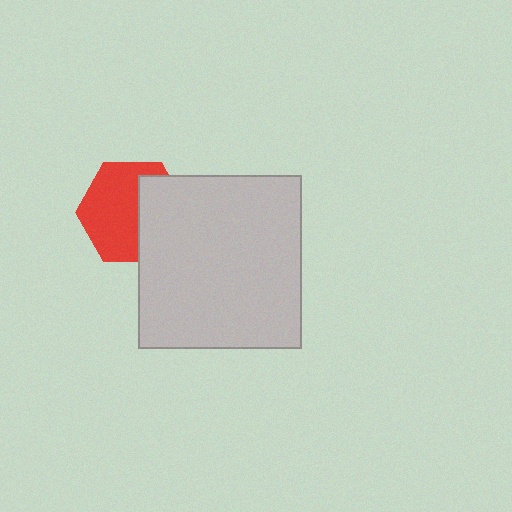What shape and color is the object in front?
The object in front is a light gray rectangle.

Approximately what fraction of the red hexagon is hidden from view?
Roughly 40% of the red hexagon is hidden behind the light gray rectangle.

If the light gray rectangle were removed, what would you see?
You would see the complete red hexagon.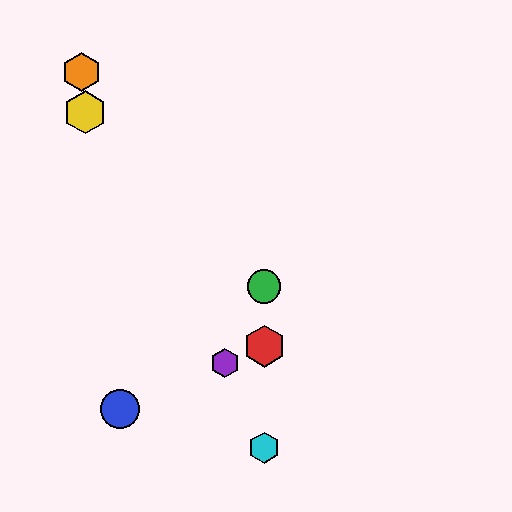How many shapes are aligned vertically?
3 shapes (the red hexagon, the green circle, the cyan hexagon) are aligned vertically.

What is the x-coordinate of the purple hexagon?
The purple hexagon is at x≈225.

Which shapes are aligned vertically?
The red hexagon, the green circle, the cyan hexagon are aligned vertically.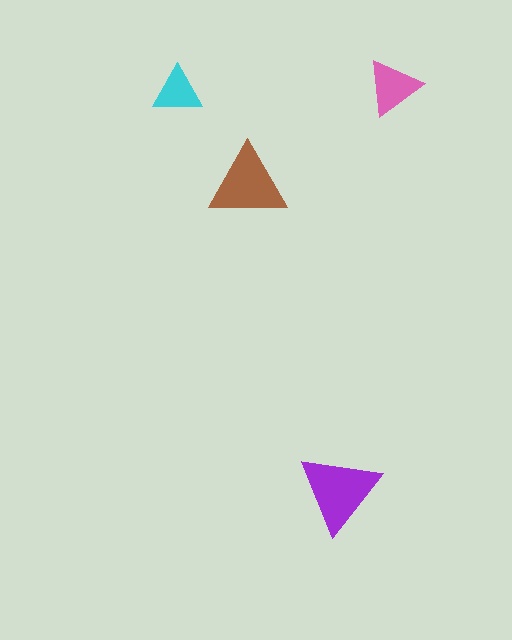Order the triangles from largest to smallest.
the purple one, the brown one, the pink one, the cyan one.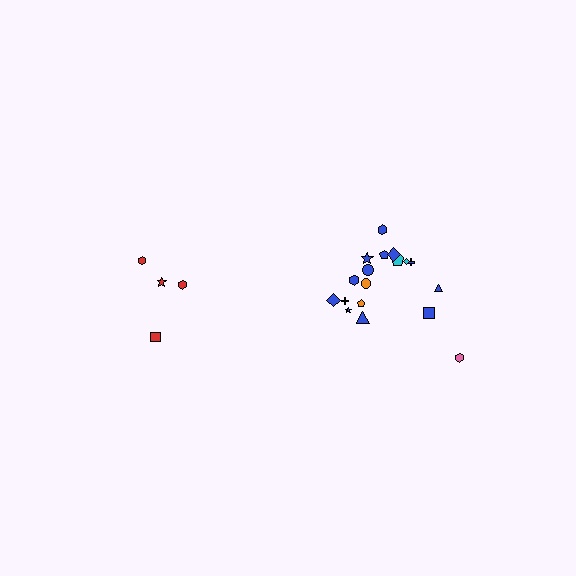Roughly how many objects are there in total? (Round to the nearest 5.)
Roughly 20 objects in total.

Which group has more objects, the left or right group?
The right group.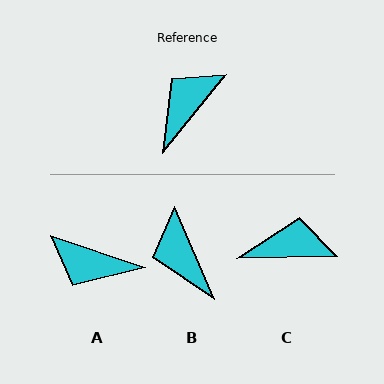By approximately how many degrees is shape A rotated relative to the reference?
Approximately 110 degrees counter-clockwise.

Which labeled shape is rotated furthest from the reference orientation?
A, about 110 degrees away.